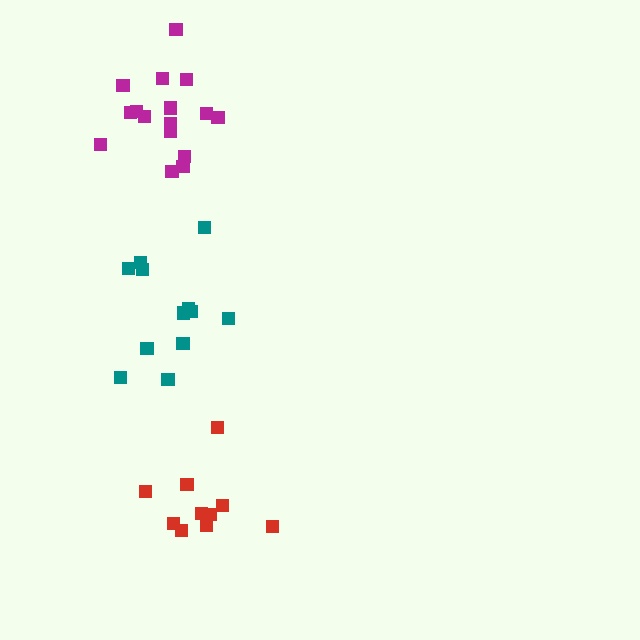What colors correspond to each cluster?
The clusters are colored: teal, red, magenta.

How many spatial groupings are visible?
There are 3 spatial groupings.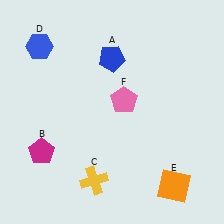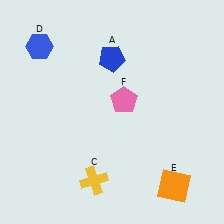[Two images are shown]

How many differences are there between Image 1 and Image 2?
There is 1 difference between the two images.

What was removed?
The magenta pentagon (B) was removed in Image 2.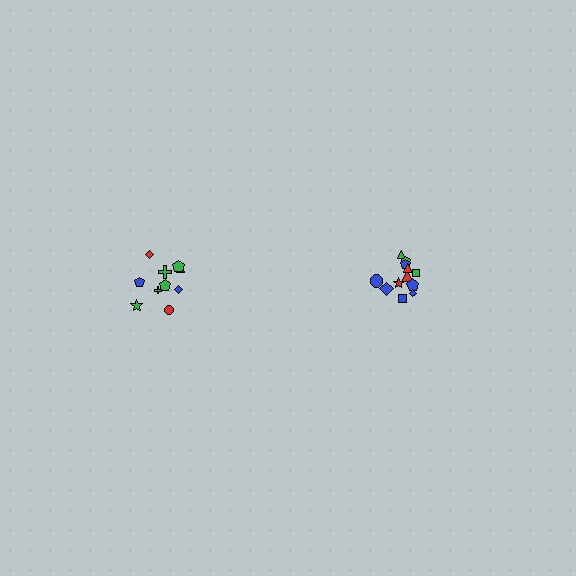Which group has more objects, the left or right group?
The right group.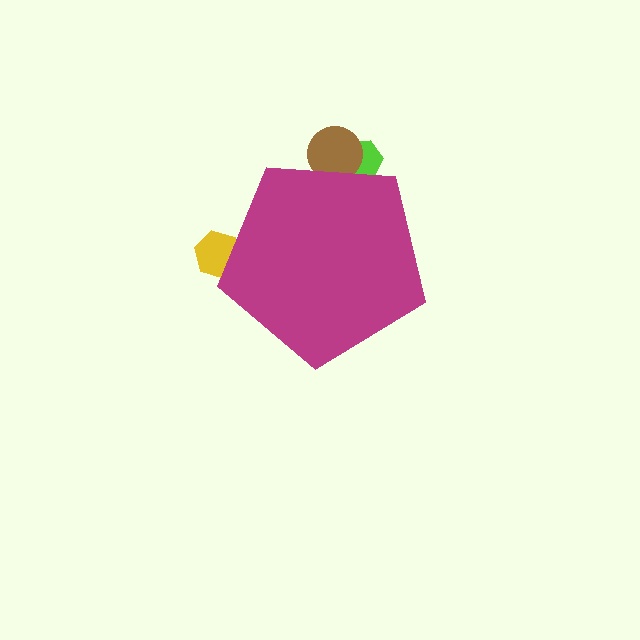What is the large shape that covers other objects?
A magenta pentagon.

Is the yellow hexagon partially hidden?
Yes, the yellow hexagon is partially hidden behind the magenta pentagon.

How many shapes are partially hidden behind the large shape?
3 shapes are partially hidden.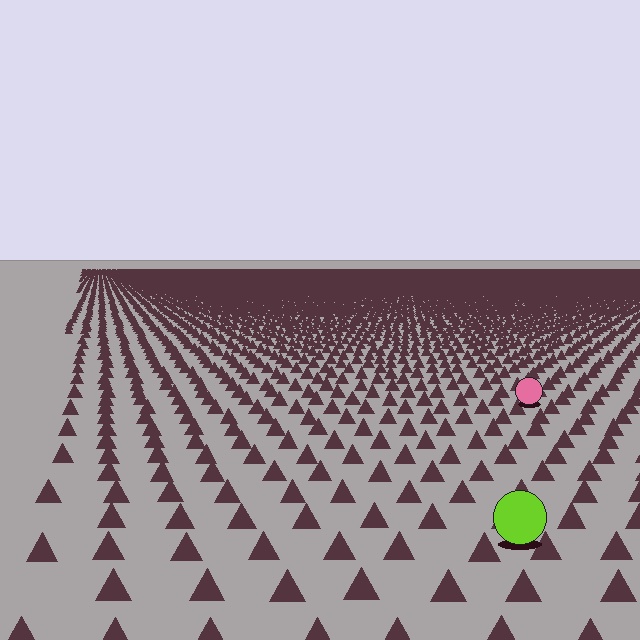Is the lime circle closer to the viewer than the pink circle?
Yes. The lime circle is closer — you can tell from the texture gradient: the ground texture is coarser near it.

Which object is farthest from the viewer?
The pink circle is farthest from the viewer. It appears smaller and the ground texture around it is denser.